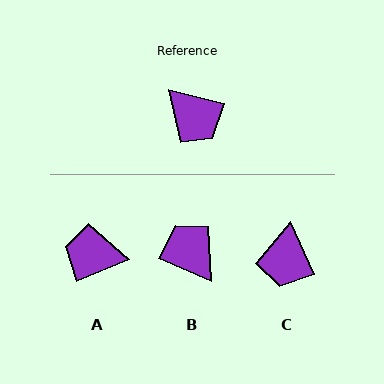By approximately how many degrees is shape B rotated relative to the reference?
Approximately 171 degrees counter-clockwise.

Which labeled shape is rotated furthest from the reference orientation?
B, about 171 degrees away.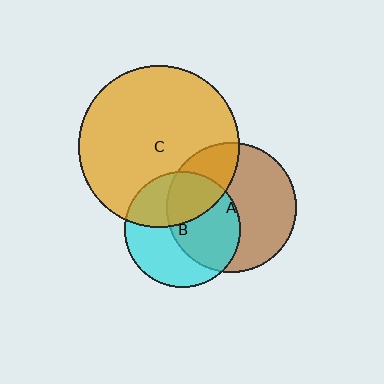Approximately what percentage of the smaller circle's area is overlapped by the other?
Approximately 30%.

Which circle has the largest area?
Circle C (orange).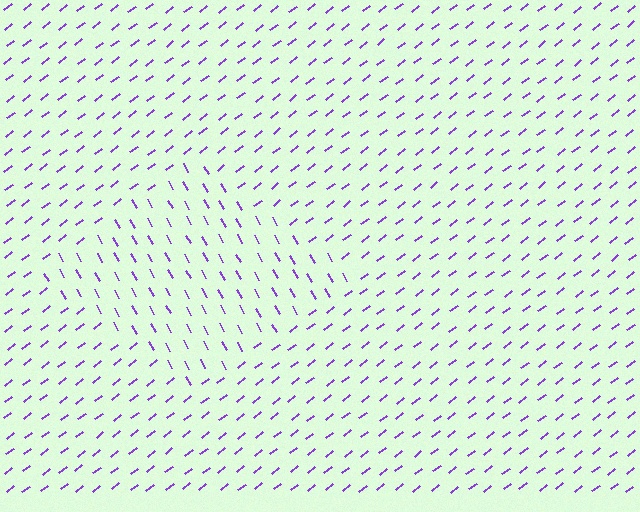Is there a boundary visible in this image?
Yes, there is a texture boundary formed by a change in line orientation.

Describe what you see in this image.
The image is filled with small purple line segments. A diamond region in the image has lines oriented differently from the surrounding lines, creating a visible texture boundary.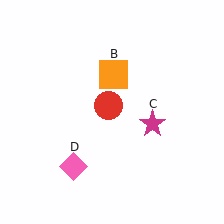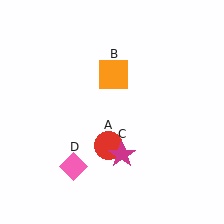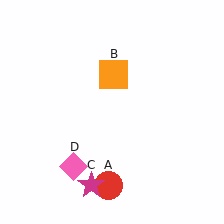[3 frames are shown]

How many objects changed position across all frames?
2 objects changed position: red circle (object A), magenta star (object C).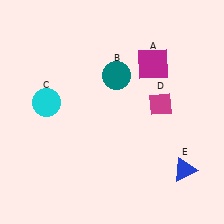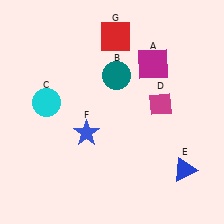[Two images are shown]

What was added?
A blue star (F), a red square (G) were added in Image 2.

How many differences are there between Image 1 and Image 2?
There are 2 differences between the two images.